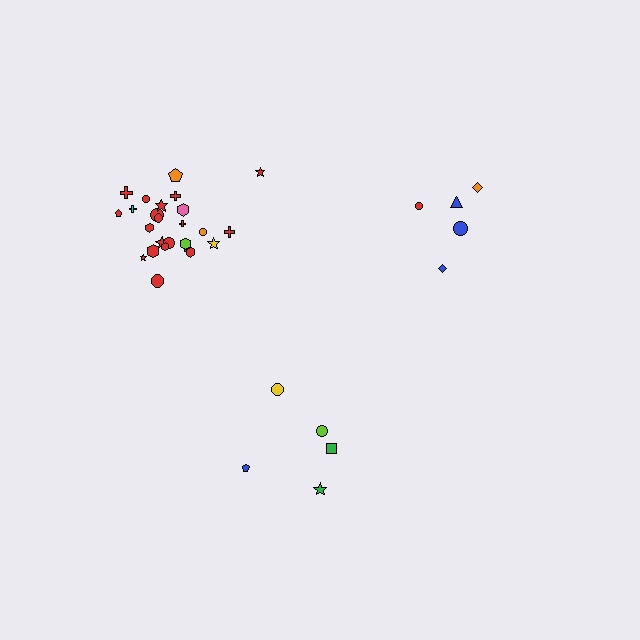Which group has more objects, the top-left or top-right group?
The top-left group.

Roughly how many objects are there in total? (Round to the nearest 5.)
Roughly 35 objects in total.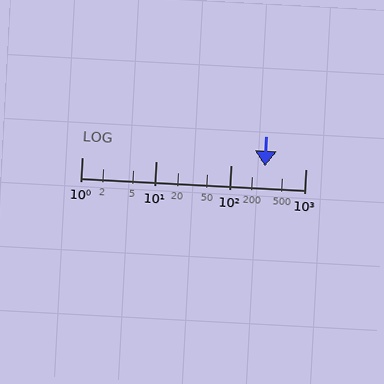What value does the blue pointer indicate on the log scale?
The pointer indicates approximately 290.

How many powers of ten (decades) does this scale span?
The scale spans 3 decades, from 1 to 1000.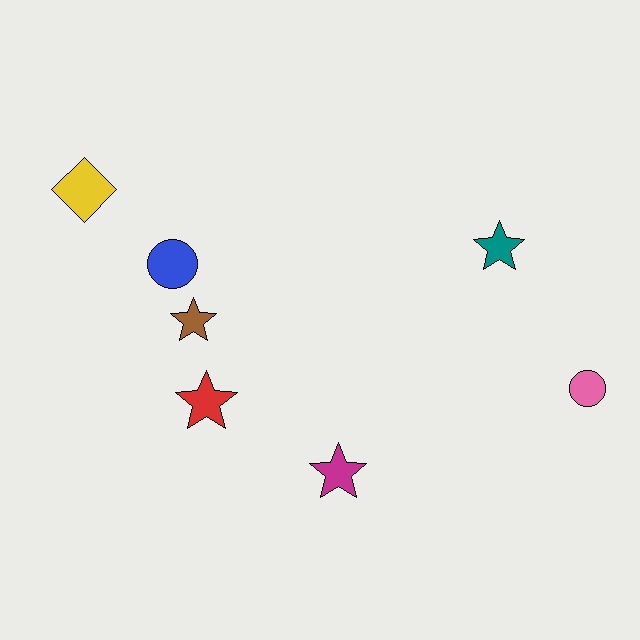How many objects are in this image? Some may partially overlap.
There are 7 objects.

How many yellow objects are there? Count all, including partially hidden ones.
There is 1 yellow object.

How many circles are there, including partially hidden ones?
There are 2 circles.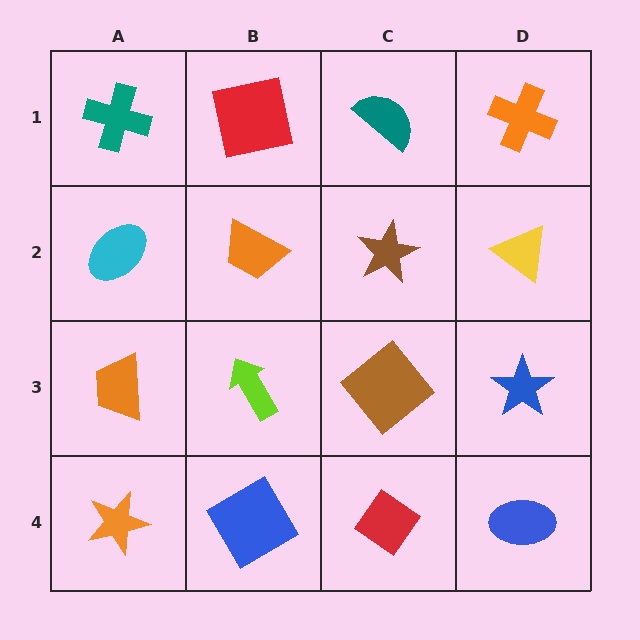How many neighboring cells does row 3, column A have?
3.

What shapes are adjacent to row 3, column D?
A yellow triangle (row 2, column D), a blue ellipse (row 4, column D), a brown diamond (row 3, column C).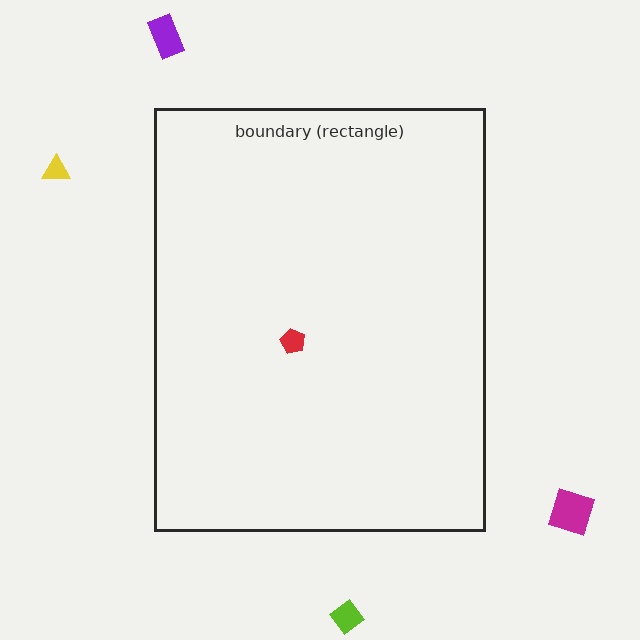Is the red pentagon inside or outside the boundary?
Inside.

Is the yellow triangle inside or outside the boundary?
Outside.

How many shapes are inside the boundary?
1 inside, 4 outside.